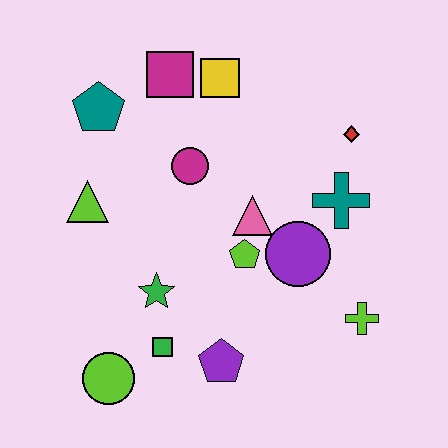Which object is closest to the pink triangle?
The lime pentagon is closest to the pink triangle.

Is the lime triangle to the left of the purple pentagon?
Yes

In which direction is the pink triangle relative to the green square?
The pink triangle is above the green square.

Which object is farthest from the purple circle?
The teal pentagon is farthest from the purple circle.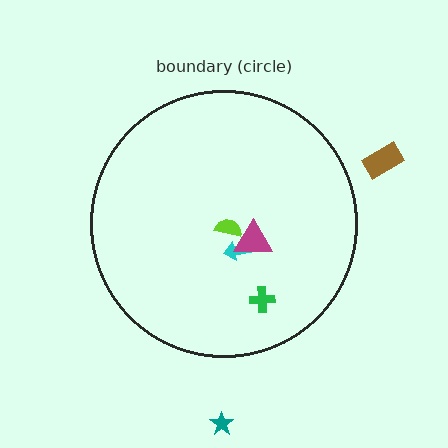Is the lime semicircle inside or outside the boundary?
Inside.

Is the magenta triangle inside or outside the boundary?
Inside.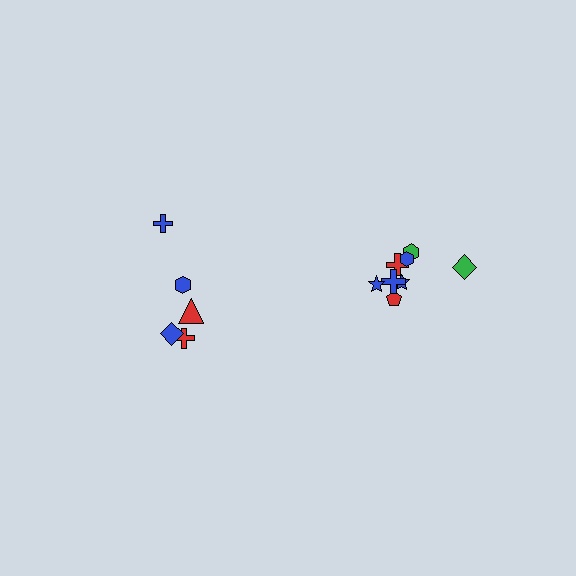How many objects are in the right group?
There are 8 objects.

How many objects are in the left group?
There are 5 objects.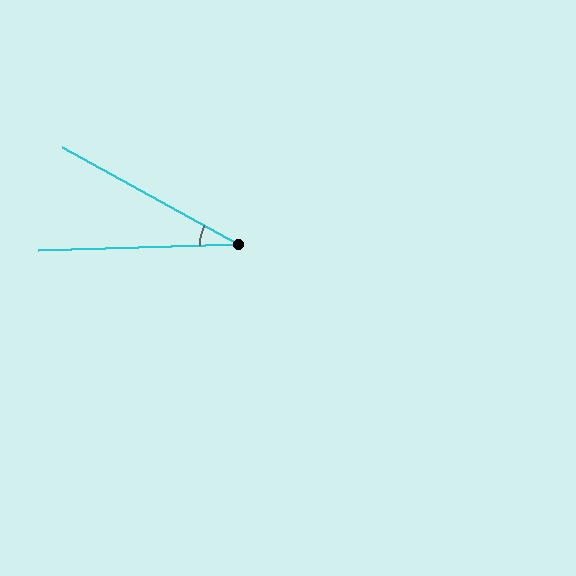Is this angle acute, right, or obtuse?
It is acute.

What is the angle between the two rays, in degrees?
Approximately 31 degrees.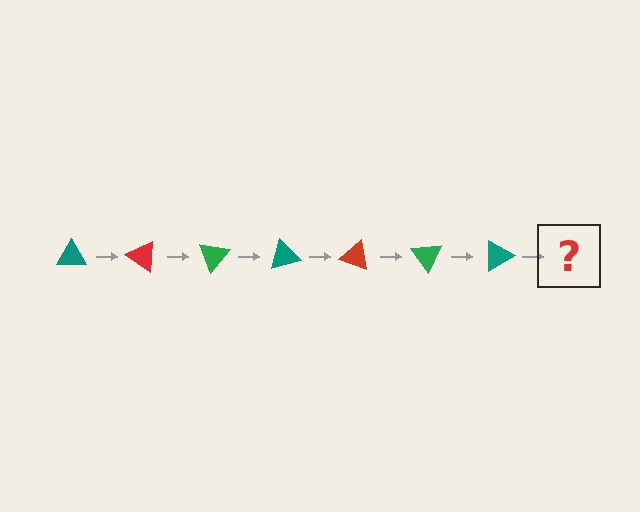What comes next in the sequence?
The next element should be a red triangle, rotated 245 degrees from the start.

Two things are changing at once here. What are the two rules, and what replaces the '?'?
The two rules are that it rotates 35 degrees each step and the color cycles through teal, red, and green. The '?' should be a red triangle, rotated 245 degrees from the start.